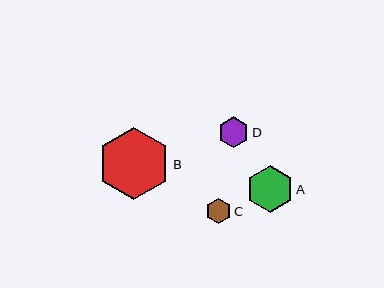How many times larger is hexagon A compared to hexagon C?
Hexagon A is approximately 1.8 times the size of hexagon C.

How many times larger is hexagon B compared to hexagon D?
Hexagon B is approximately 2.3 times the size of hexagon D.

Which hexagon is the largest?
Hexagon B is the largest with a size of approximately 72 pixels.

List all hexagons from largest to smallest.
From largest to smallest: B, A, D, C.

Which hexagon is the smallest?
Hexagon C is the smallest with a size of approximately 25 pixels.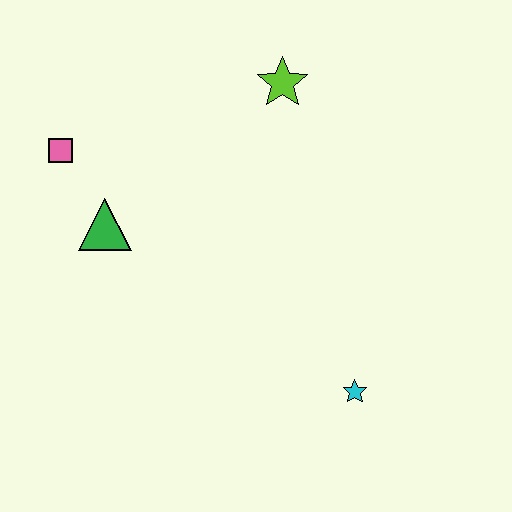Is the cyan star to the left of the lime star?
No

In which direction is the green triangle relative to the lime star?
The green triangle is to the left of the lime star.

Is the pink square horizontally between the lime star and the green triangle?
No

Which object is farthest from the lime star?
The cyan star is farthest from the lime star.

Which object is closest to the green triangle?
The pink square is closest to the green triangle.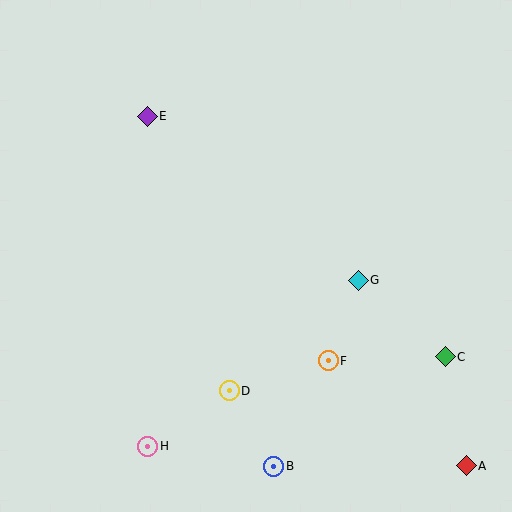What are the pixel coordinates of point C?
Point C is at (445, 357).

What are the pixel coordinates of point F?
Point F is at (328, 361).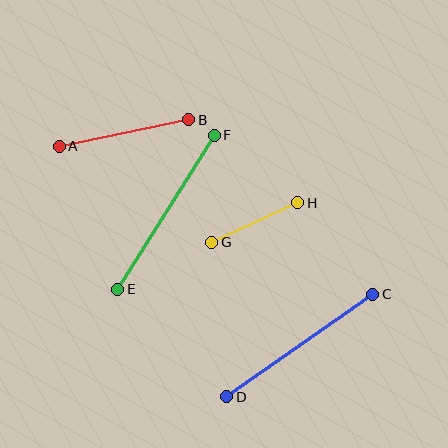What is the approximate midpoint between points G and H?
The midpoint is at approximately (255, 222) pixels.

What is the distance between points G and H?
The distance is approximately 94 pixels.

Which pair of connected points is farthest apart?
Points E and F are farthest apart.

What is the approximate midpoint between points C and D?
The midpoint is at approximately (300, 346) pixels.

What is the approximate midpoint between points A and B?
The midpoint is at approximately (124, 133) pixels.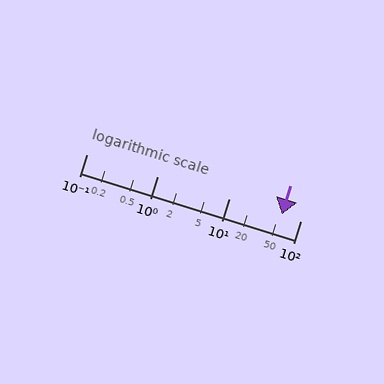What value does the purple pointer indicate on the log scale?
The pointer indicates approximately 55.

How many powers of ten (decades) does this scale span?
The scale spans 3 decades, from 0.1 to 100.